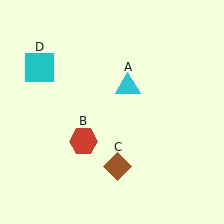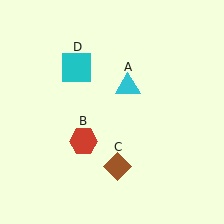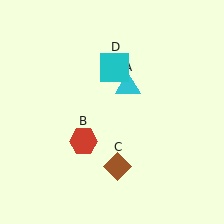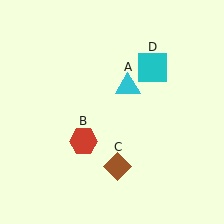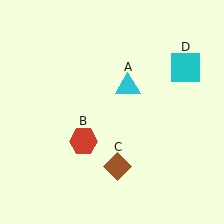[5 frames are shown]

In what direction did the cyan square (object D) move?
The cyan square (object D) moved right.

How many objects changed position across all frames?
1 object changed position: cyan square (object D).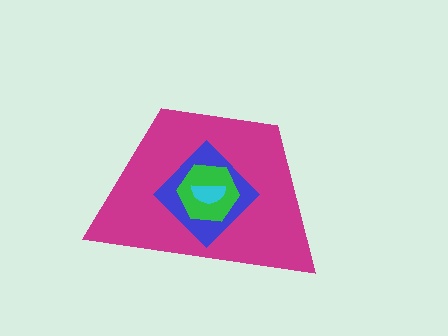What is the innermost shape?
The cyan semicircle.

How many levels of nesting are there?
4.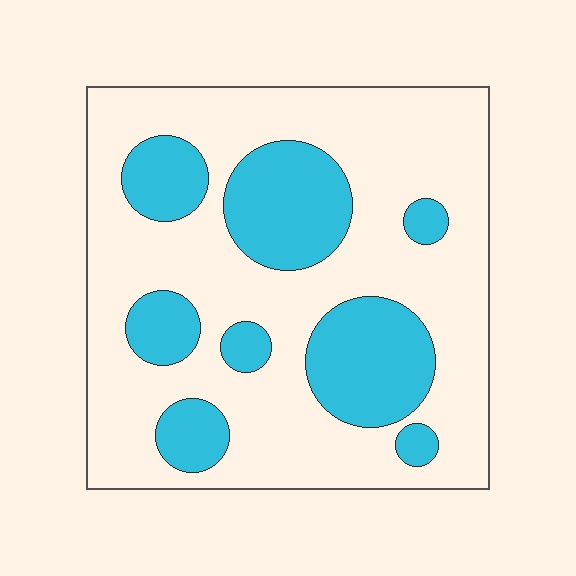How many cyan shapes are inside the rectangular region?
8.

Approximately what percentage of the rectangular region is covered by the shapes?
Approximately 30%.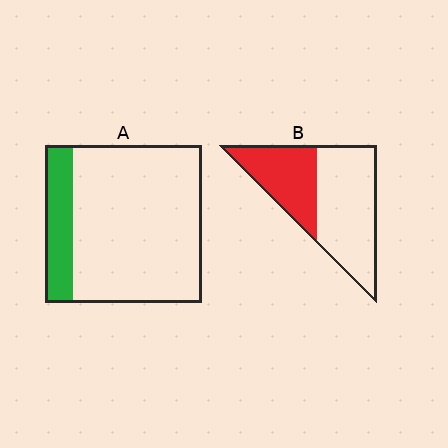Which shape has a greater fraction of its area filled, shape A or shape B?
Shape B.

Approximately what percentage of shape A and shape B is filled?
A is approximately 20% and B is approximately 40%.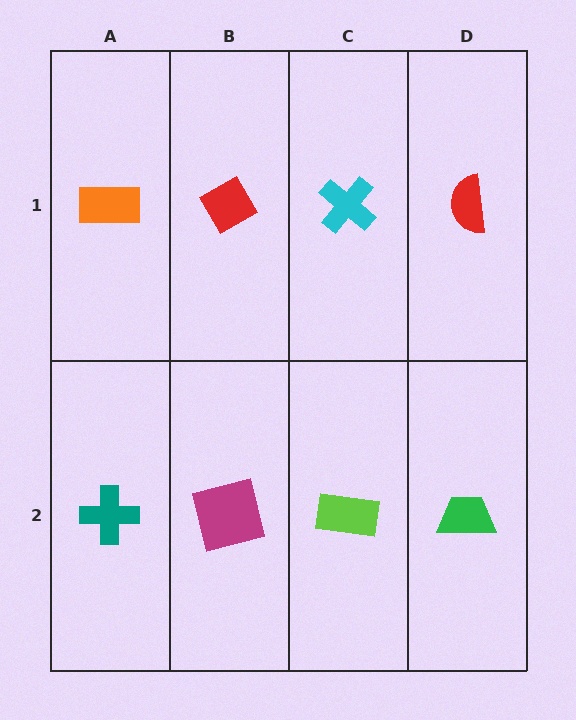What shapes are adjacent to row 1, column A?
A teal cross (row 2, column A), a red diamond (row 1, column B).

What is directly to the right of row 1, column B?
A cyan cross.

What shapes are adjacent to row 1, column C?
A lime rectangle (row 2, column C), a red diamond (row 1, column B), a red semicircle (row 1, column D).